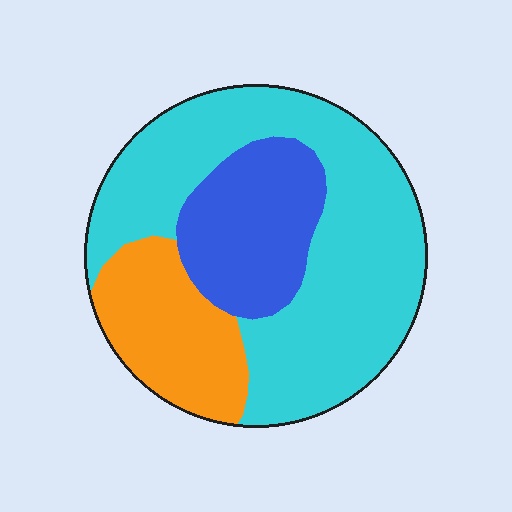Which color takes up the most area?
Cyan, at roughly 60%.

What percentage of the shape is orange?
Orange takes up about one fifth (1/5) of the shape.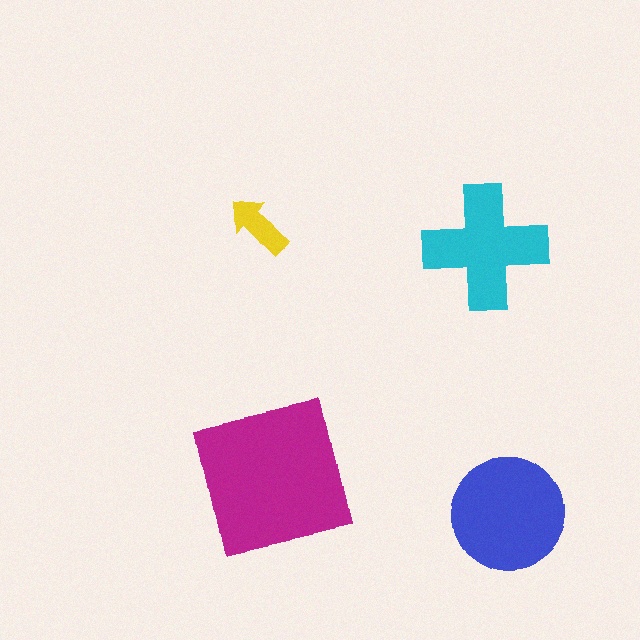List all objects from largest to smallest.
The magenta square, the blue circle, the cyan cross, the yellow arrow.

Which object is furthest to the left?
The yellow arrow is leftmost.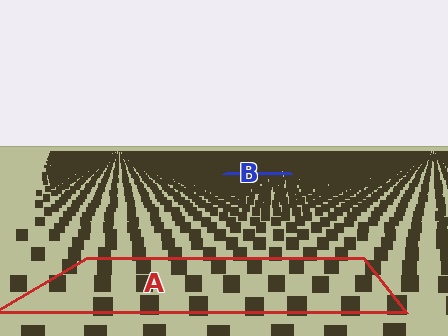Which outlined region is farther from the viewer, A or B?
Region B is farther from the viewer — the texture elements inside it appear smaller and more densely packed.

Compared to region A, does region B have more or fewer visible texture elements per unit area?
Region B has more texture elements per unit area — they are packed more densely because it is farther away.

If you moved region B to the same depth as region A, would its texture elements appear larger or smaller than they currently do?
They would appear larger. At a closer depth, the same texture elements are projected at a bigger on-screen size.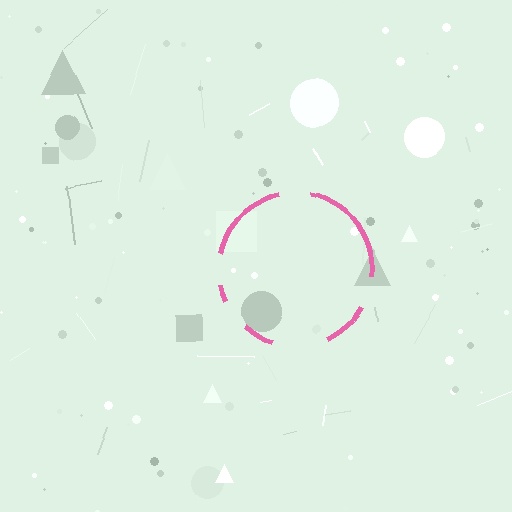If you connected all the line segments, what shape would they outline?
They would outline a circle.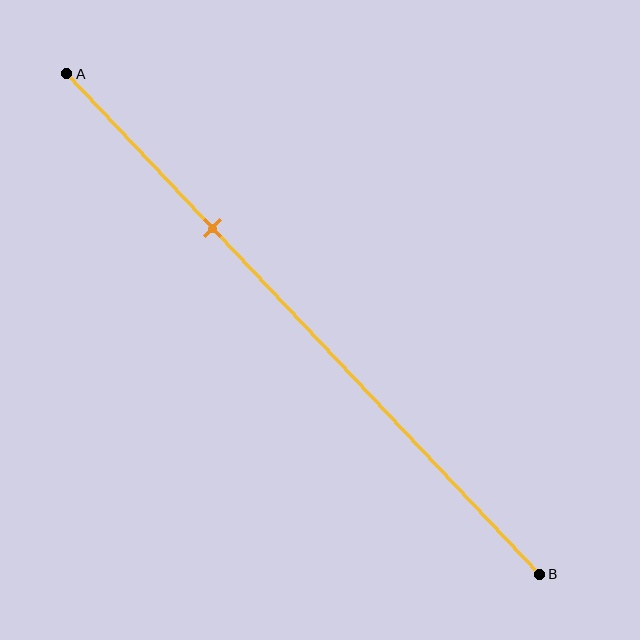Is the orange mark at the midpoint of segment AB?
No, the mark is at about 30% from A, not at the 50% midpoint.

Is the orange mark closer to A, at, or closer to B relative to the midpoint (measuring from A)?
The orange mark is closer to point A than the midpoint of segment AB.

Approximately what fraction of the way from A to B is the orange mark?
The orange mark is approximately 30% of the way from A to B.